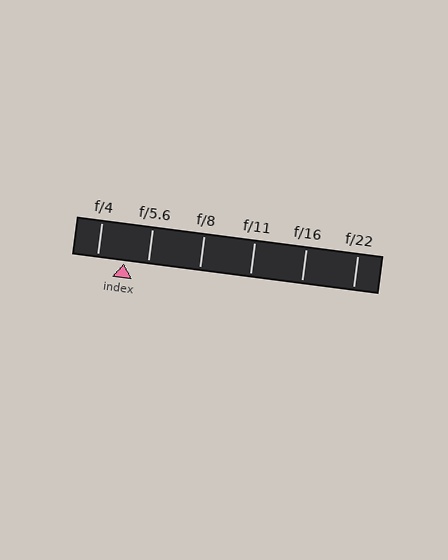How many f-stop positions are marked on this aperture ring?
There are 6 f-stop positions marked.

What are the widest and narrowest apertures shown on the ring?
The widest aperture shown is f/4 and the narrowest is f/22.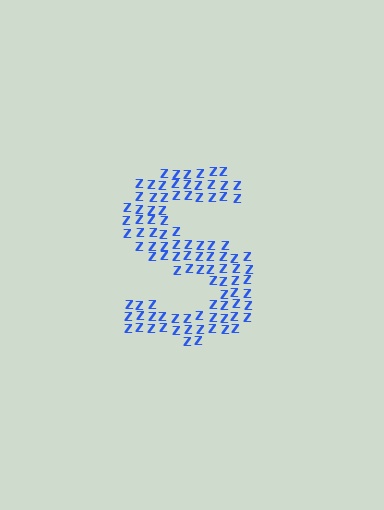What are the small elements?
The small elements are letter Z's.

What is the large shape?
The large shape is the letter S.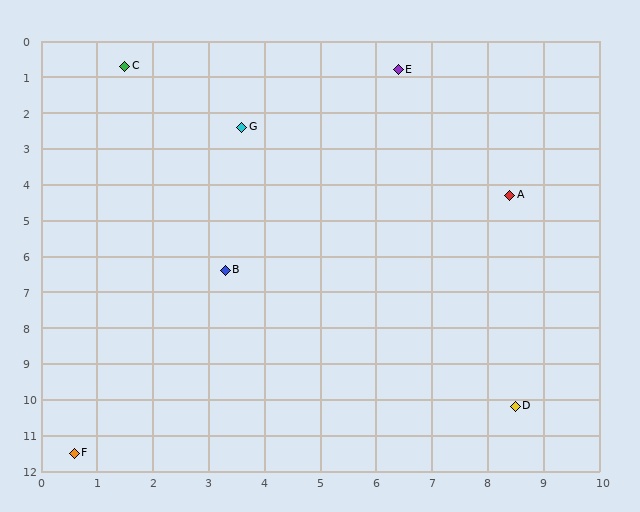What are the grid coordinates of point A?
Point A is at approximately (8.4, 4.3).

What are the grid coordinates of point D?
Point D is at approximately (8.5, 10.2).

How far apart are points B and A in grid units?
Points B and A are about 5.5 grid units apart.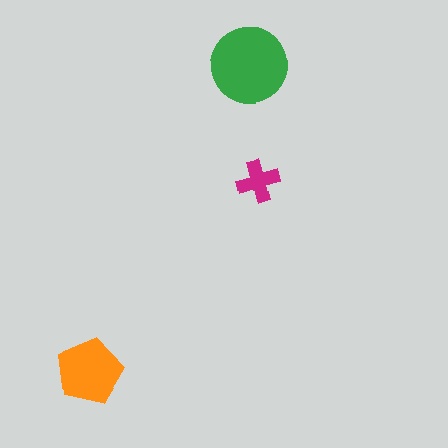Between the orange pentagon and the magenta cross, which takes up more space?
The orange pentagon.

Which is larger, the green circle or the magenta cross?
The green circle.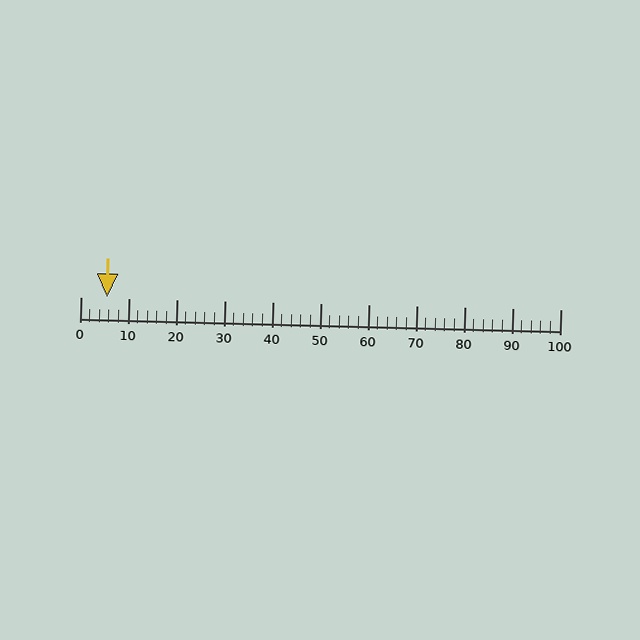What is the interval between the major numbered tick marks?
The major tick marks are spaced 10 units apart.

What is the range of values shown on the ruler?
The ruler shows values from 0 to 100.